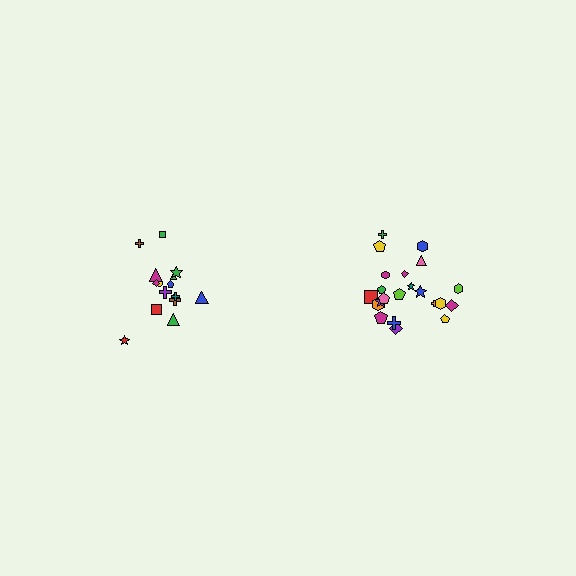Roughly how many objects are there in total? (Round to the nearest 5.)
Roughly 35 objects in total.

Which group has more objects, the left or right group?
The right group.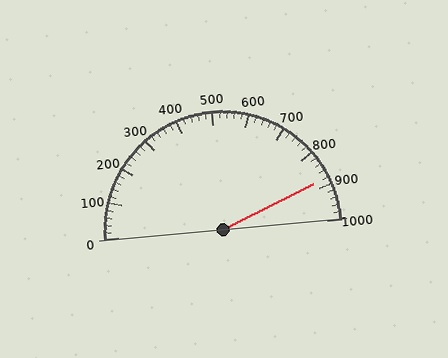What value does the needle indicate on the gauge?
The needle indicates approximately 880.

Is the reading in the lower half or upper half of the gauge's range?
The reading is in the upper half of the range (0 to 1000).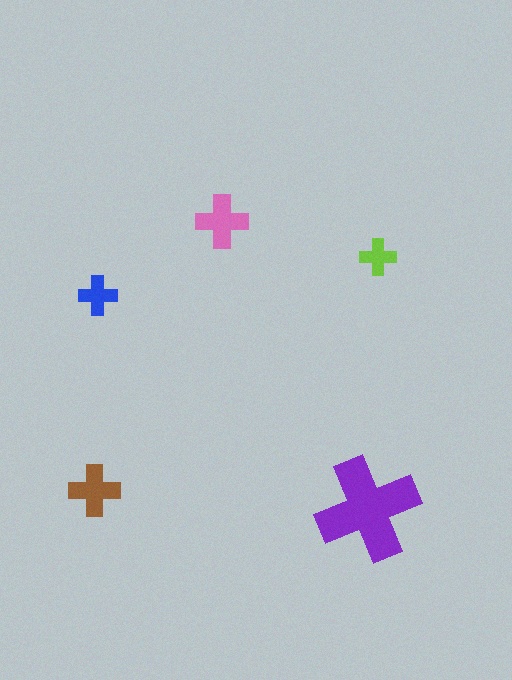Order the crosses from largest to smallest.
the purple one, the pink one, the brown one, the blue one, the lime one.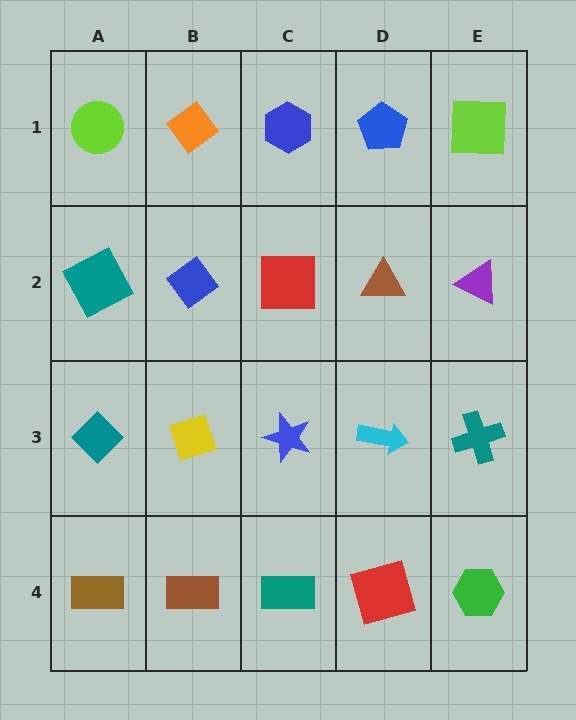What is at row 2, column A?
A teal square.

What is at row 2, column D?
A brown triangle.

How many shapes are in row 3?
5 shapes.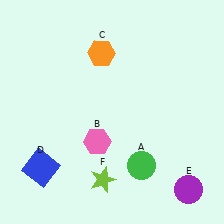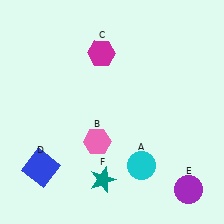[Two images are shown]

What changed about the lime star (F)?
In Image 1, F is lime. In Image 2, it changed to teal.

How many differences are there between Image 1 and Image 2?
There are 3 differences between the two images.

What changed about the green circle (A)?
In Image 1, A is green. In Image 2, it changed to cyan.